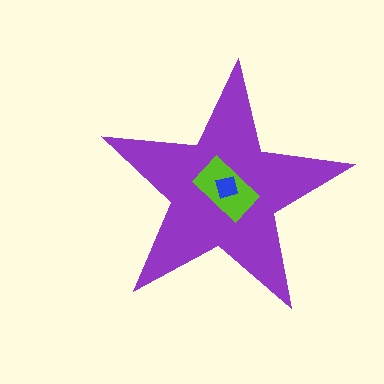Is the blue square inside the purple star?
Yes.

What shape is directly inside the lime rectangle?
The blue square.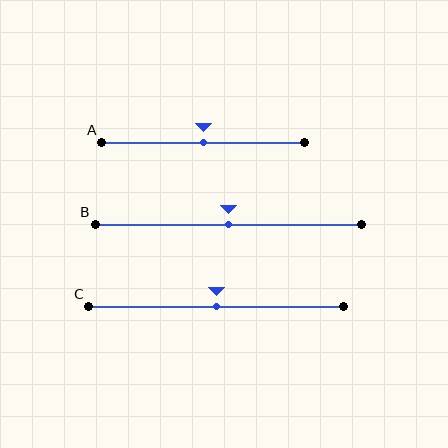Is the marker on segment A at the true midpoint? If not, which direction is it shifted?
Yes, the marker on segment A is at the true midpoint.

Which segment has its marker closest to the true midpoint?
Segment A has its marker closest to the true midpoint.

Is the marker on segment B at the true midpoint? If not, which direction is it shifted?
Yes, the marker on segment B is at the true midpoint.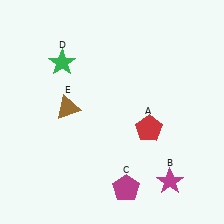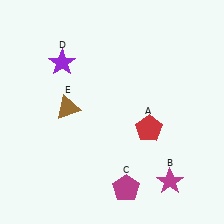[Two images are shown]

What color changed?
The star (D) changed from green in Image 1 to purple in Image 2.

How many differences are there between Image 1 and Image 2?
There is 1 difference between the two images.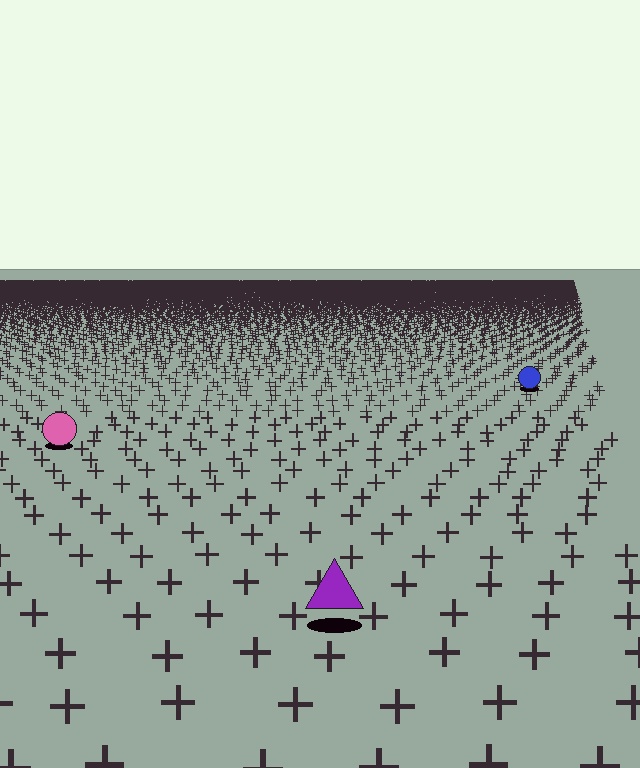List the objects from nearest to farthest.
From nearest to farthest: the purple triangle, the pink circle, the blue circle.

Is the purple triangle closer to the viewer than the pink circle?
Yes. The purple triangle is closer — you can tell from the texture gradient: the ground texture is coarser near it.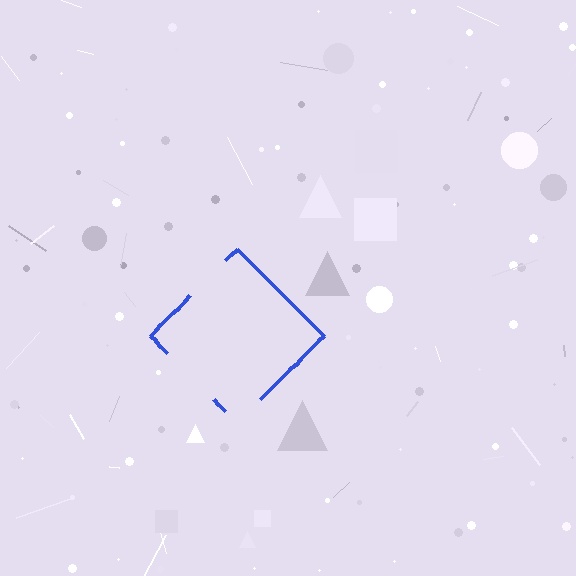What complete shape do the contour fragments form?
The contour fragments form a diamond.